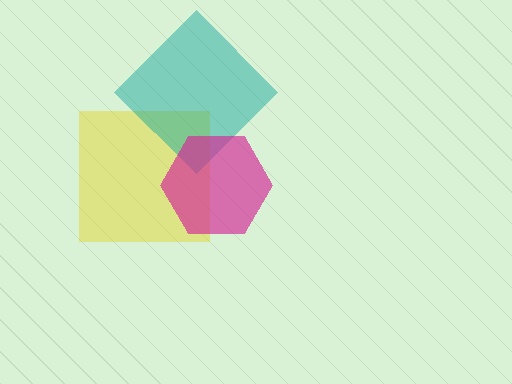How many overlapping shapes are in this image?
There are 3 overlapping shapes in the image.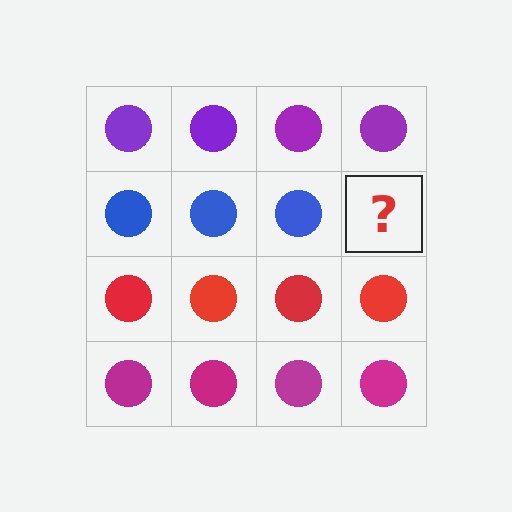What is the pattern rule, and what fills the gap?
The rule is that each row has a consistent color. The gap should be filled with a blue circle.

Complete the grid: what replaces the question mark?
The question mark should be replaced with a blue circle.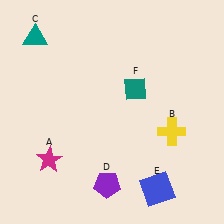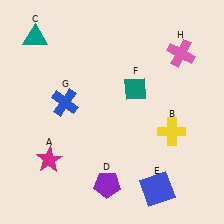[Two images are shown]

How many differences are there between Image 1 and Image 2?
There are 2 differences between the two images.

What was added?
A blue cross (G), a pink cross (H) were added in Image 2.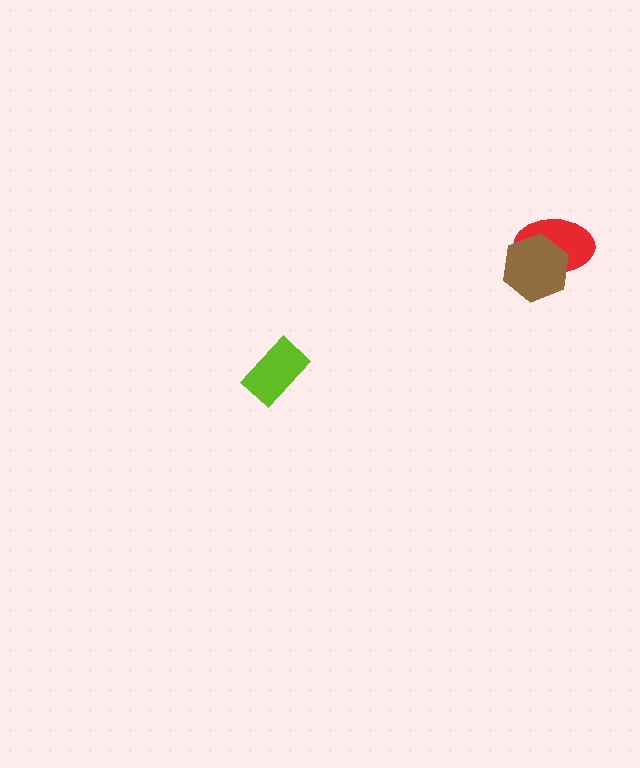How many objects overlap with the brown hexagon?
1 object overlaps with the brown hexagon.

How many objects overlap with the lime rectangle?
0 objects overlap with the lime rectangle.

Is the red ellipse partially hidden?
Yes, it is partially covered by another shape.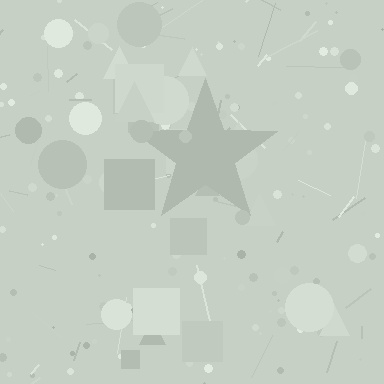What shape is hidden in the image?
A star is hidden in the image.